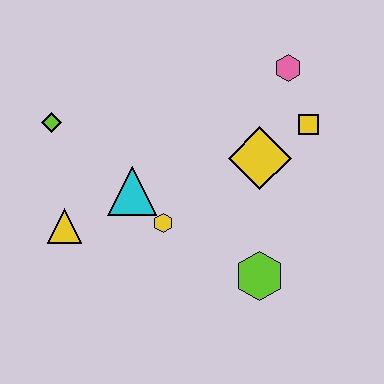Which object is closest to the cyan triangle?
The yellow hexagon is closest to the cyan triangle.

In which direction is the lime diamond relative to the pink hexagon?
The lime diamond is to the left of the pink hexagon.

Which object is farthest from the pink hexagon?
The yellow triangle is farthest from the pink hexagon.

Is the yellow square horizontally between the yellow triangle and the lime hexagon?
No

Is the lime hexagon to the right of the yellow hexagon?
Yes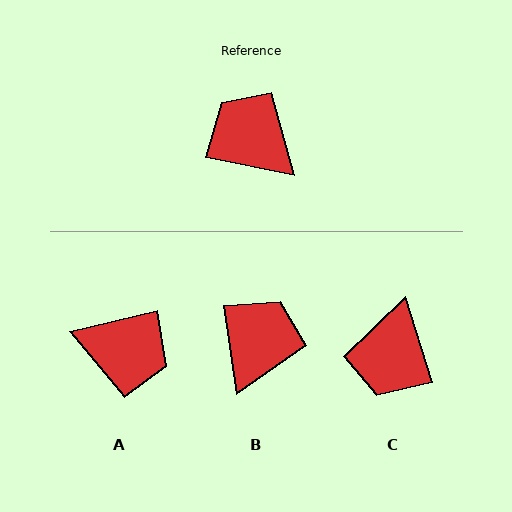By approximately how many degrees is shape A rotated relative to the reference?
Approximately 155 degrees clockwise.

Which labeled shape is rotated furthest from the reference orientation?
A, about 155 degrees away.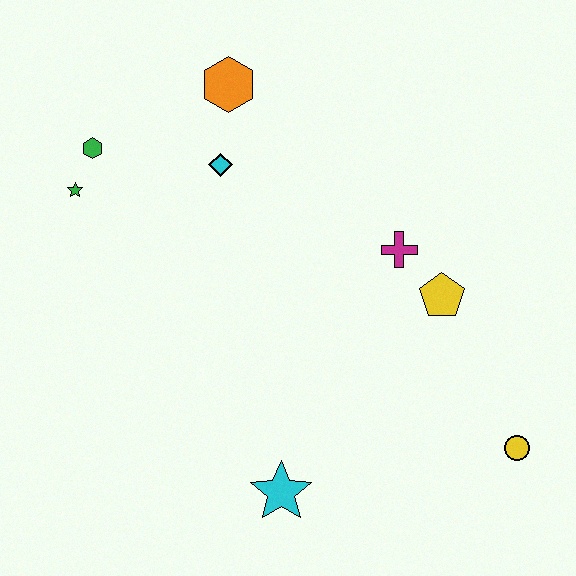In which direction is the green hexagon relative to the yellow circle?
The green hexagon is to the left of the yellow circle.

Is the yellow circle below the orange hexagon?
Yes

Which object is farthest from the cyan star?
The orange hexagon is farthest from the cyan star.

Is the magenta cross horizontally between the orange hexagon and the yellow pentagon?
Yes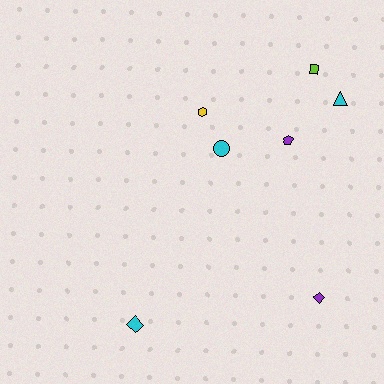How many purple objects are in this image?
There are 2 purple objects.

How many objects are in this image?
There are 7 objects.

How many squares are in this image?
There is 1 square.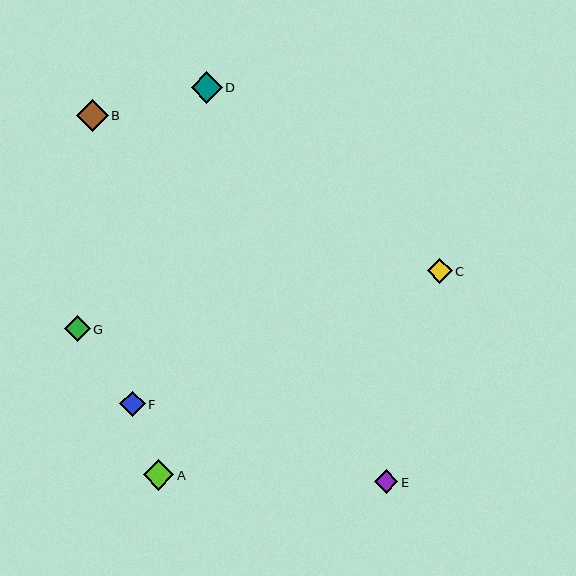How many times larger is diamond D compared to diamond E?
Diamond D is approximately 1.3 times the size of diamond E.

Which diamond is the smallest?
Diamond E is the smallest with a size of approximately 24 pixels.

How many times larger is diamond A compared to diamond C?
Diamond A is approximately 1.2 times the size of diamond C.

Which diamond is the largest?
Diamond B is the largest with a size of approximately 32 pixels.